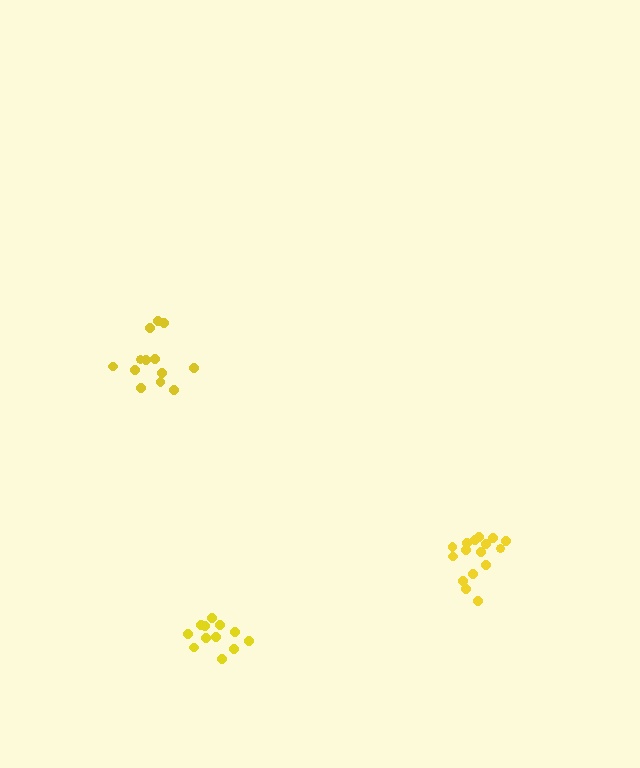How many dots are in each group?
Group 1: 12 dots, Group 2: 13 dots, Group 3: 16 dots (41 total).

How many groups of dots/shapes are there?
There are 3 groups.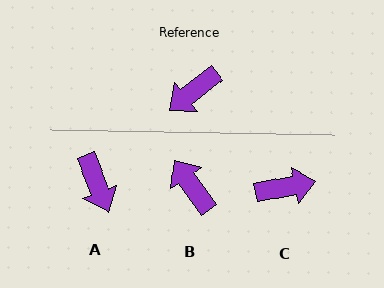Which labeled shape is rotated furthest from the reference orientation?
C, about 153 degrees away.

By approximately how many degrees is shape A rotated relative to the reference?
Approximately 74 degrees counter-clockwise.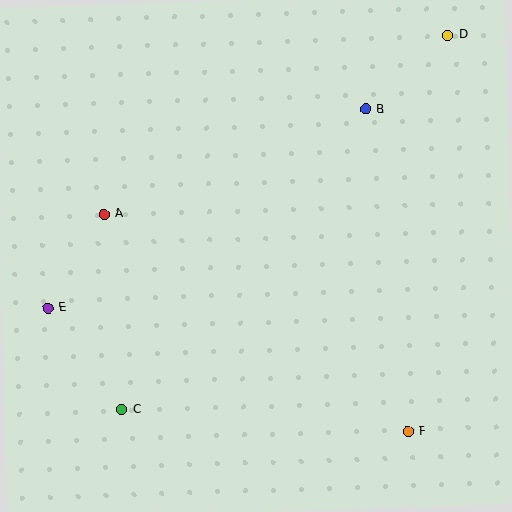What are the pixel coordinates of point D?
Point D is at (448, 35).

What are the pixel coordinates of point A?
Point A is at (104, 214).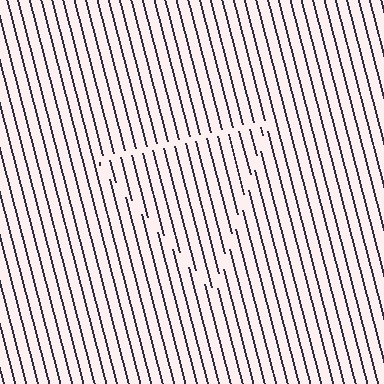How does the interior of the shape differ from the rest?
The interior of the shape contains the same grating, shifted by half a period — the contour is defined by the phase discontinuity where line-ends from the inner and outer gratings abut.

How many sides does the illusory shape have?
3 sides — the line-ends trace a triangle.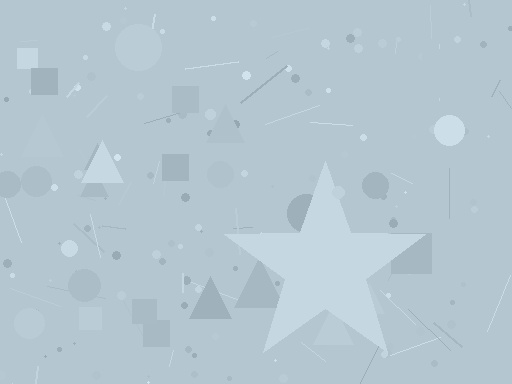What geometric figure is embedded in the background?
A star is embedded in the background.